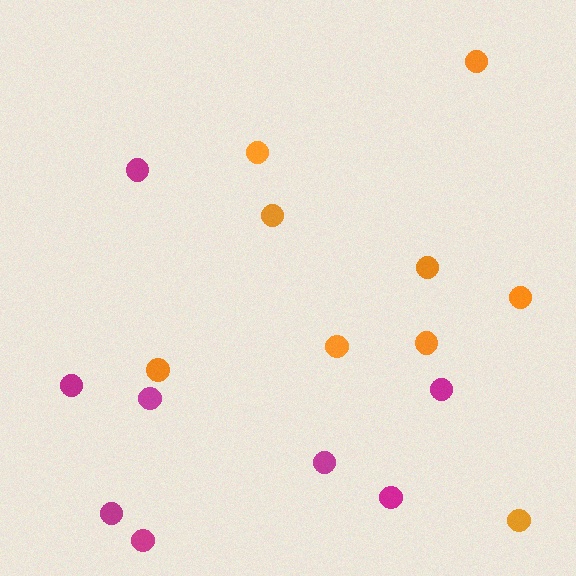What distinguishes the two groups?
There are 2 groups: one group of magenta circles (8) and one group of orange circles (9).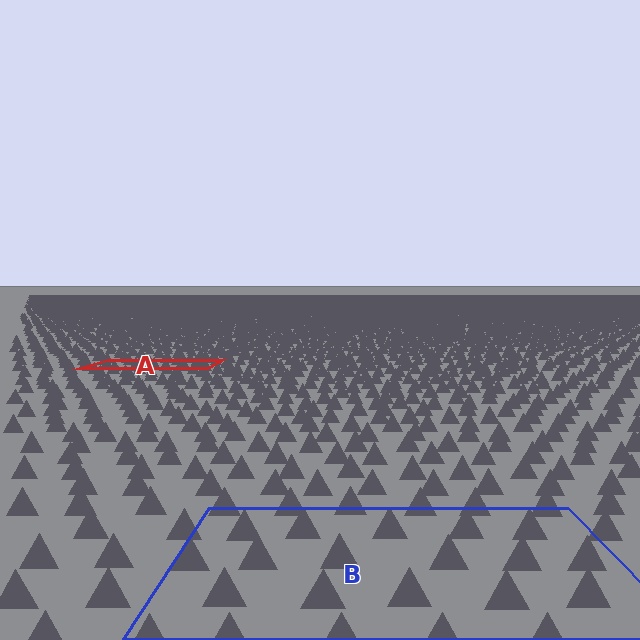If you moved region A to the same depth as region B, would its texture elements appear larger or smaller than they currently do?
They would appear larger. At a closer depth, the same texture elements are projected at a bigger on-screen size.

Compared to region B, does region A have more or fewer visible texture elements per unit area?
Region A has more texture elements per unit area — they are packed more densely because it is farther away.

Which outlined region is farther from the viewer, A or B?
Region A is farther from the viewer — the texture elements inside it appear smaller and more densely packed.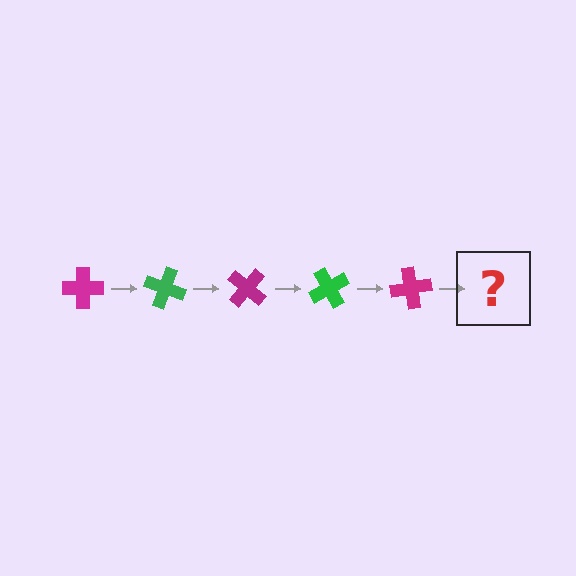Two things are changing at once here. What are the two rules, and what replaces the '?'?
The two rules are that it rotates 20 degrees each step and the color cycles through magenta and green. The '?' should be a green cross, rotated 100 degrees from the start.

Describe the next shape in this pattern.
It should be a green cross, rotated 100 degrees from the start.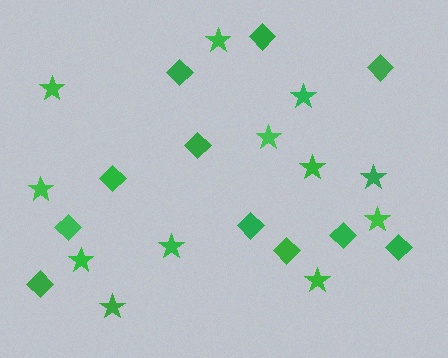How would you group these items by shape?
There are 2 groups: one group of stars (12) and one group of diamonds (11).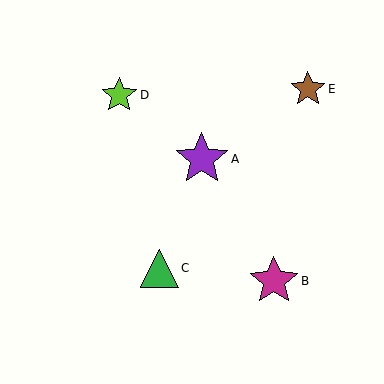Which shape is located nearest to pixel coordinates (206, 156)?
The purple star (labeled A) at (202, 159) is nearest to that location.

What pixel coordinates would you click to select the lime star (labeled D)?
Click at (119, 95) to select the lime star D.